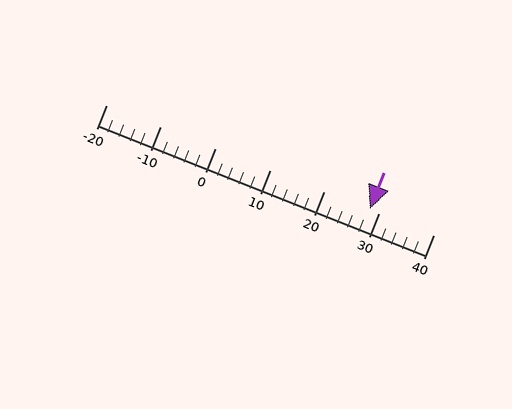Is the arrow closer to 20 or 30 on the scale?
The arrow is closer to 30.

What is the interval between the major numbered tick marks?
The major tick marks are spaced 10 units apart.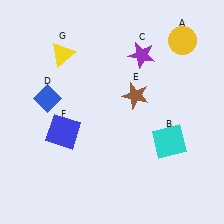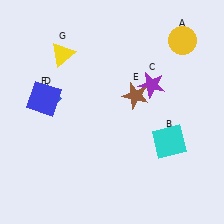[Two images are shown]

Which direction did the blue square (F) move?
The blue square (F) moved up.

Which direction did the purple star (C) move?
The purple star (C) moved down.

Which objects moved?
The objects that moved are: the purple star (C), the blue square (F).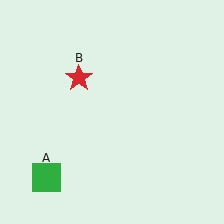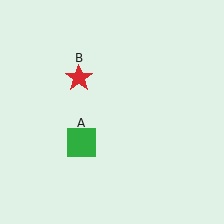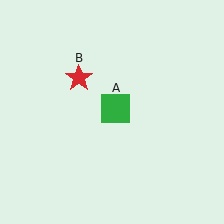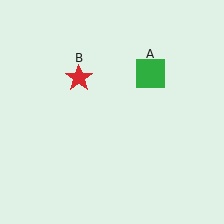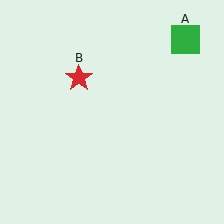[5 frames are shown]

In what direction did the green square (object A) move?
The green square (object A) moved up and to the right.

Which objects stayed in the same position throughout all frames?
Red star (object B) remained stationary.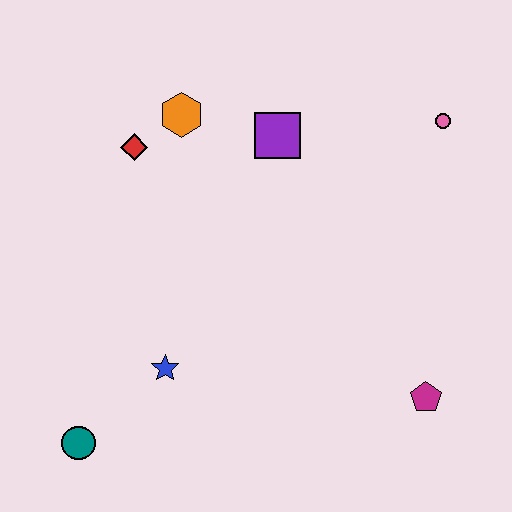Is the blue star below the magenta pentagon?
No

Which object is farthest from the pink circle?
The teal circle is farthest from the pink circle.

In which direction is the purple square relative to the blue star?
The purple square is above the blue star.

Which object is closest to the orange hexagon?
The red diamond is closest to the orange hexagon.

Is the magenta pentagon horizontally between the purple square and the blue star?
No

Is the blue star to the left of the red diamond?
No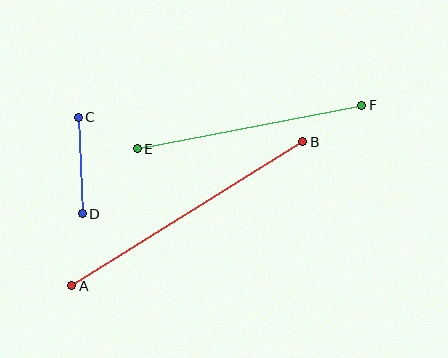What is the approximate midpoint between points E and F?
The midpoint is at approximately (250, 127) pixels.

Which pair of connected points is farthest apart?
Points A and B are farthest apart.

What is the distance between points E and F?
The distance is approximately 229 pixels.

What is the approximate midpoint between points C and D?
The midpoint is at approximately (80, 166) pixels.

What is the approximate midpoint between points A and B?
The midpoint is at approximately (187, 214) pixels.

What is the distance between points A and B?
The distance is approximately 272 pixels.